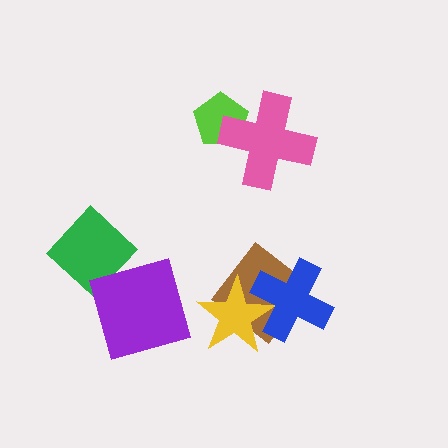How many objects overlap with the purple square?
1 object overlaps with the purple square.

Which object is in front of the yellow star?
The blue cross is in front of the yellow star.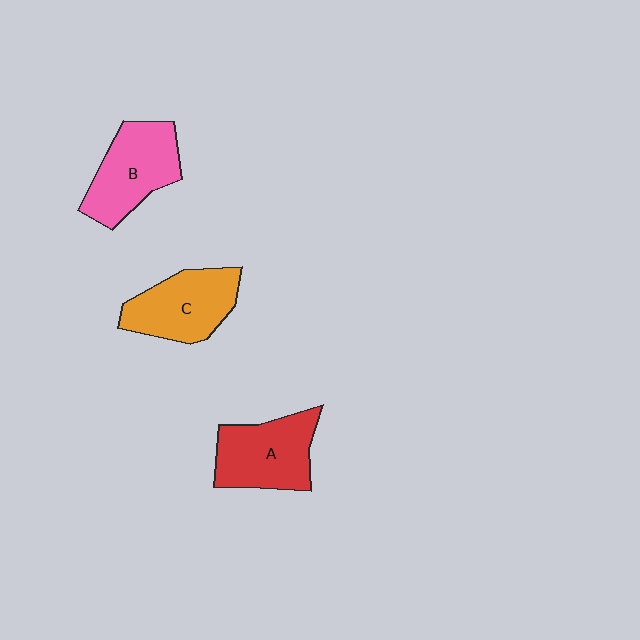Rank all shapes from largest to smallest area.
From largest to smallest: A (red), B (pink), C (orange).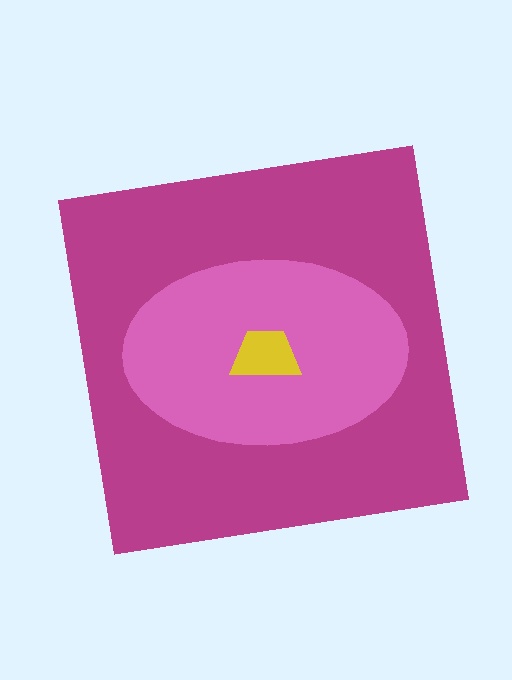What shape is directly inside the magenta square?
The pink ellipse.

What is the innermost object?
The yellow trapezoid.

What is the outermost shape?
The magenta square.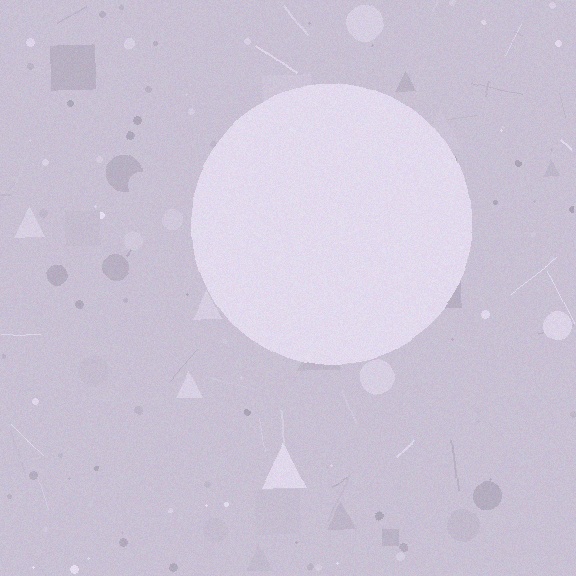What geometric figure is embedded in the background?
A circle is embedded in the background.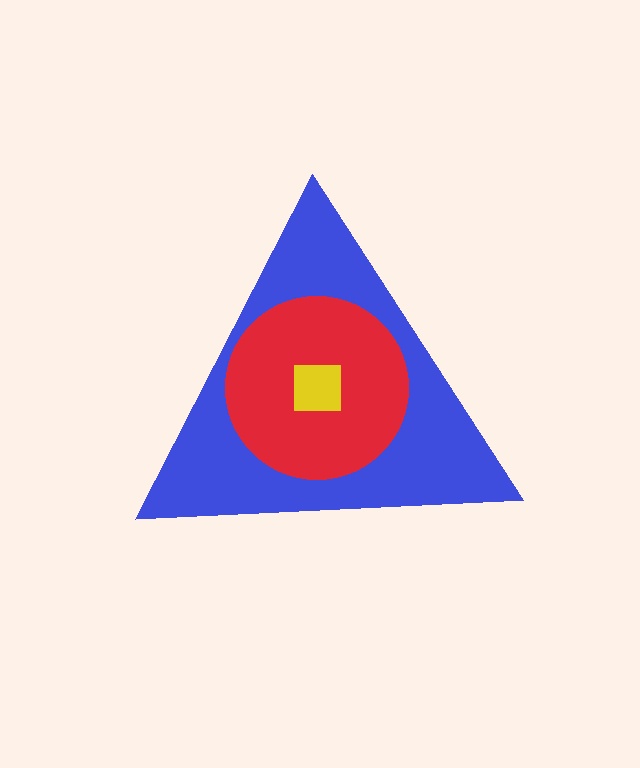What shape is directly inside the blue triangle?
The red circle.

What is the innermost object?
The yellow square.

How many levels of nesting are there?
3.